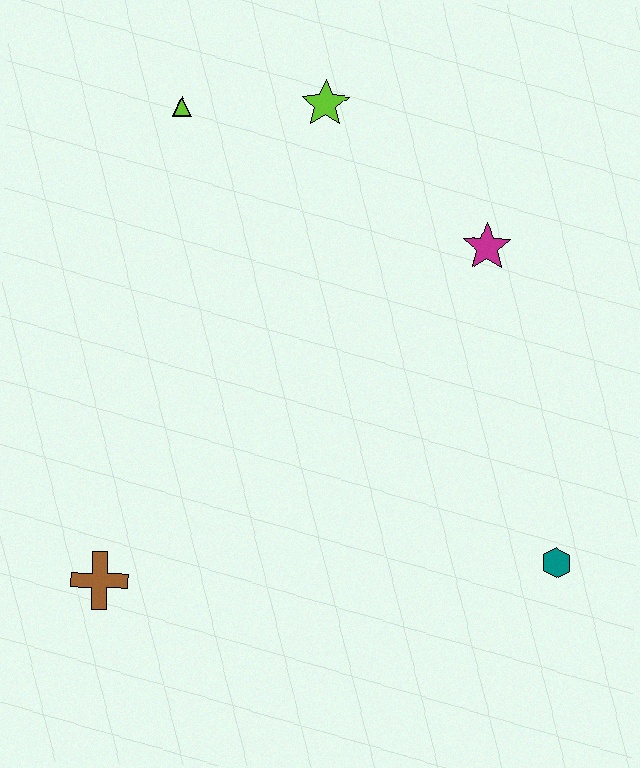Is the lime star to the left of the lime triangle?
No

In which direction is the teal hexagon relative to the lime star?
The teal hexagon is below the lime star.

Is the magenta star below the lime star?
Yes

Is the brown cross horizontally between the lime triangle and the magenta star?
No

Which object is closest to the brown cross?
The teal hexagon is closest to the brown cross.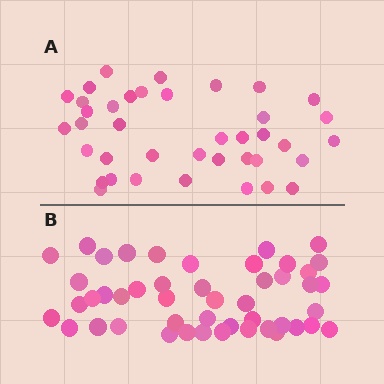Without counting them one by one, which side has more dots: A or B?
Region B (the bottom region) has more dots.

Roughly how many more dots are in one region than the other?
Region B has roughly 8 or so more dots than region A.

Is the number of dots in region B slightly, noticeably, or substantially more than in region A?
Region B has only slightly more — the two regions are fairly close. The ratio is roughly 1.2 to 1.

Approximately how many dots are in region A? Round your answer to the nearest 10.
About 40 dots. (The exact count is 39, which rounds to 40.)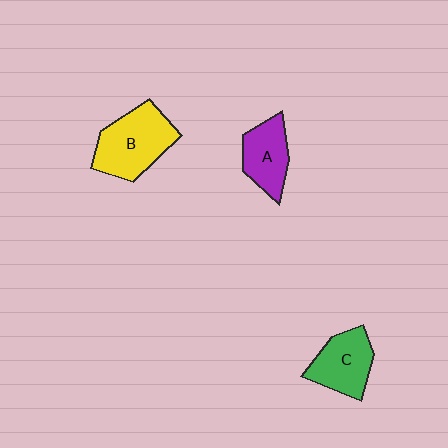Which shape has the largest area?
Shape B (yellow).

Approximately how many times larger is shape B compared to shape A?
Approximately 1.5 times.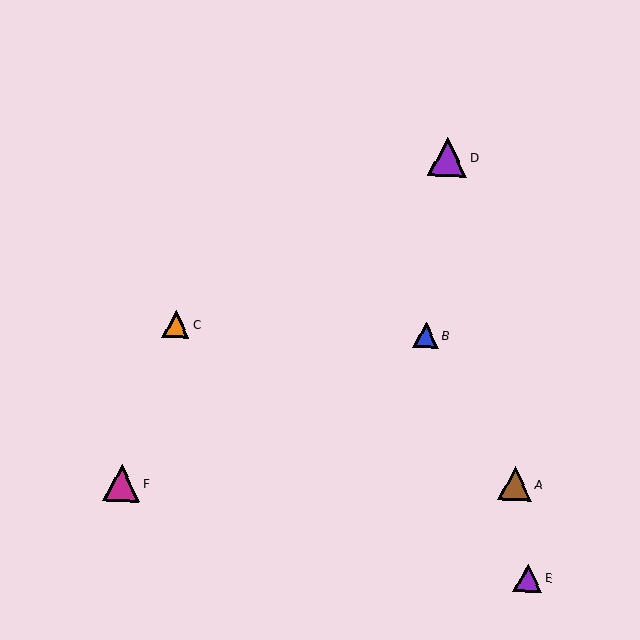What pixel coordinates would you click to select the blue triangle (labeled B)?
Click at (426, 335) to select the blue triangle B.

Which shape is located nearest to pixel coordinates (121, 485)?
The magenta triangle (labeled F) at (121, 483) is nearest to that location.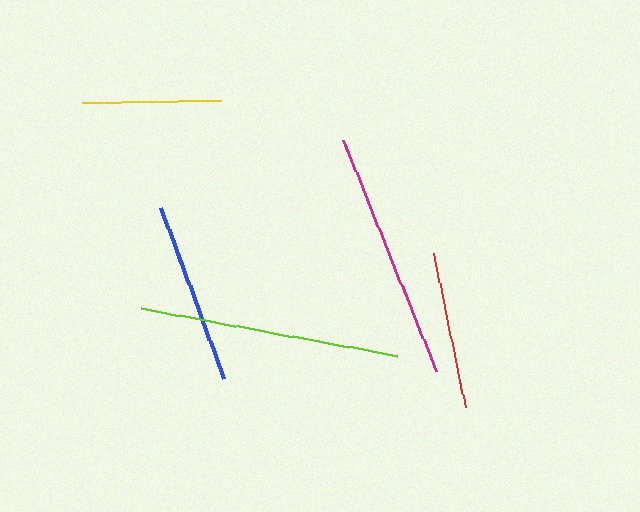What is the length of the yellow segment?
The yellow segment is approximately 139 pixels long.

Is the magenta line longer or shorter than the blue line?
The magenta line is longer than the blue line.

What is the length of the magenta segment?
The magenta segment is approximately 250 pixels long.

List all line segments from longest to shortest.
From longest to shortest: lime, magenta, blue, red, yellow.